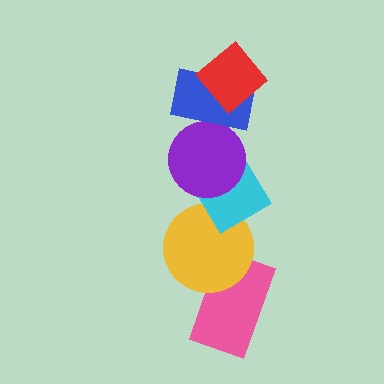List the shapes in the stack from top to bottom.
From top to bottom: the red diamond, the blue rectangle, the purple circle, the cyan diamond, the yellow circle, the pink rectangle.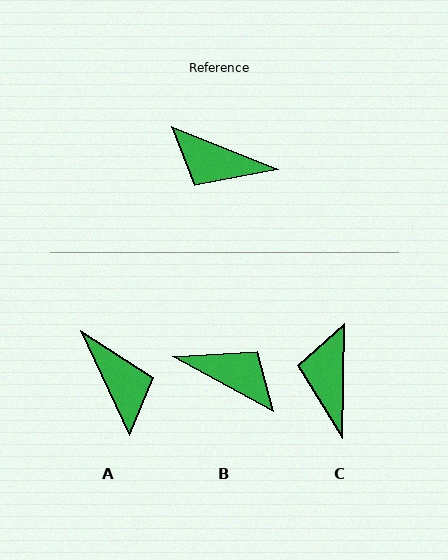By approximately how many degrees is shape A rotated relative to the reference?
Approximately 136 degrees counter-clockwise.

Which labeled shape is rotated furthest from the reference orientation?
B, about 173 degrees away.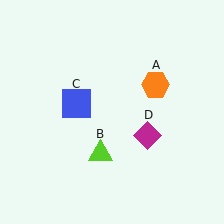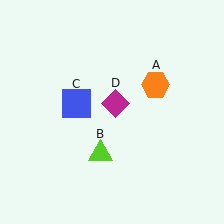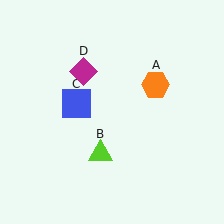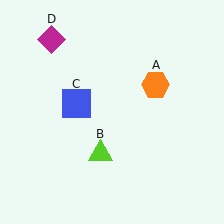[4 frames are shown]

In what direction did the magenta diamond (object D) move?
The magenta diamond (object D) moved up and to the left.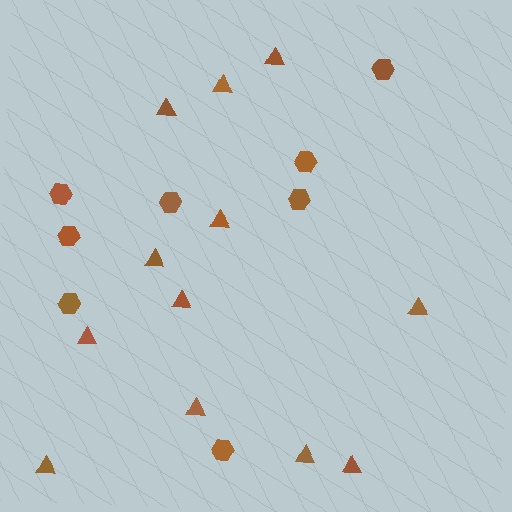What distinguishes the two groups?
There are 2 groups: one group of triangles (12) and one group of hexagons (8).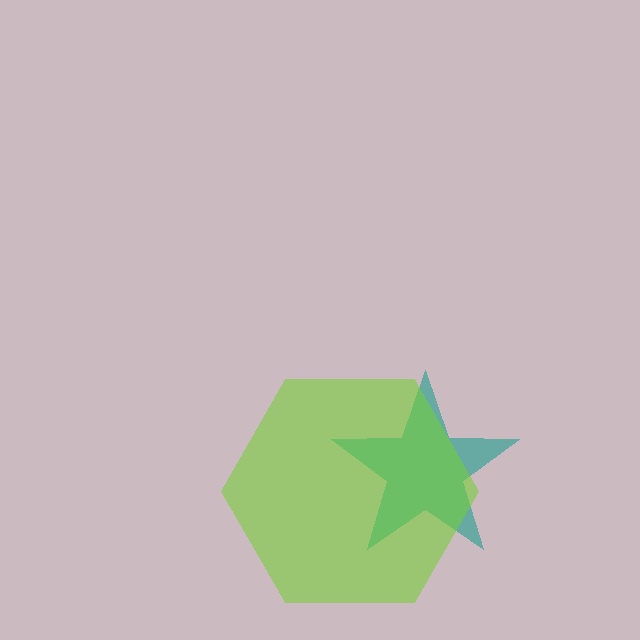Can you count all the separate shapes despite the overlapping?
Yes, there are 2 separate shapes.